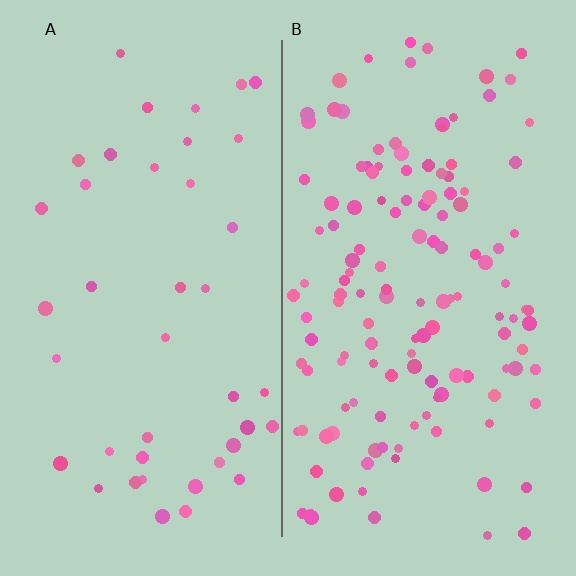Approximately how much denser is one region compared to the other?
Approximately 3.2× — region B over region A.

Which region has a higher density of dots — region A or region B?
B (the right).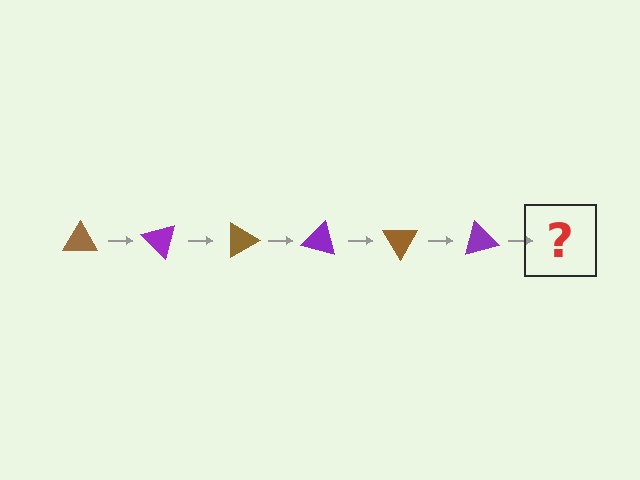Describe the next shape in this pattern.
It should be a brown triangle, rotated 270 degrees from the start.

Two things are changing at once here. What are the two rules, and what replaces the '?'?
The two rules are that it rotates 45 degrees each step and the color cycles through brown and purple. The '?' should be a brown triangle, rotated 270 degrees from the start.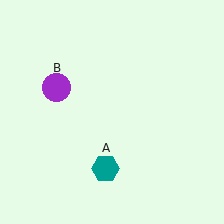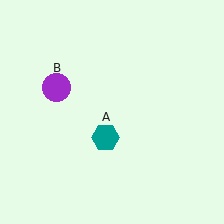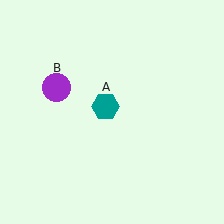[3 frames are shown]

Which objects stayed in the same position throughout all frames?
Purple circle (object B) remained stationary.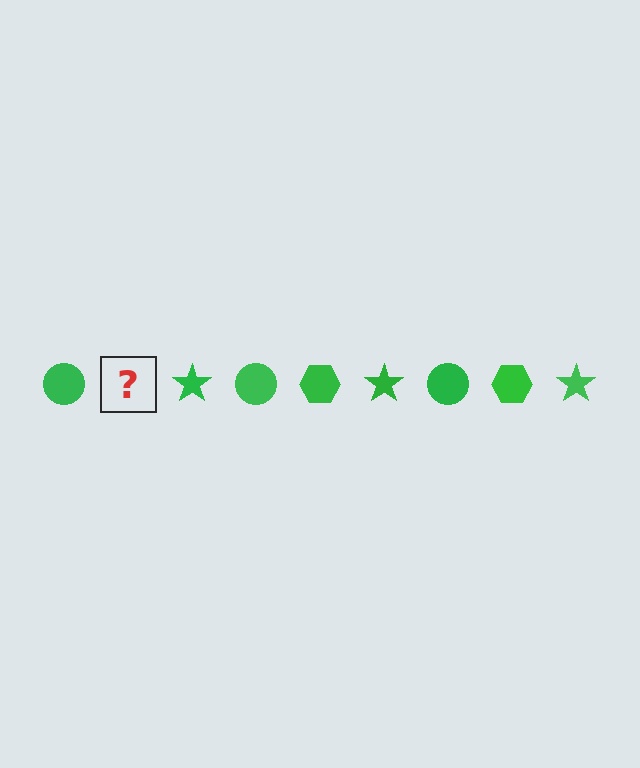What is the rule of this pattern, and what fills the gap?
The rule is that the pattern cycles through circle, hexagon, star shapes in green. The gap should be filled with a green hexagon.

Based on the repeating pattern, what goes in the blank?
The blank should be a green hexagon.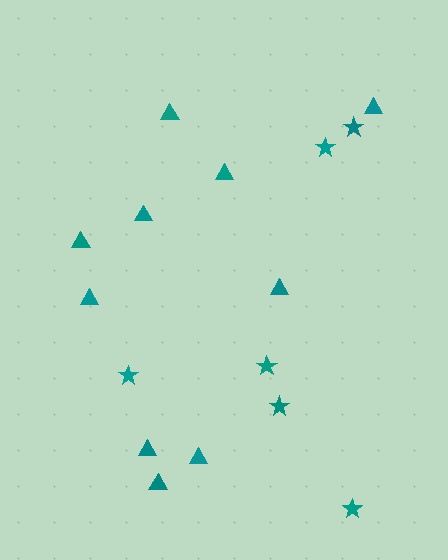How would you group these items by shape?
There are 2 groups: one group of stars (6) and one group of triangles (10).